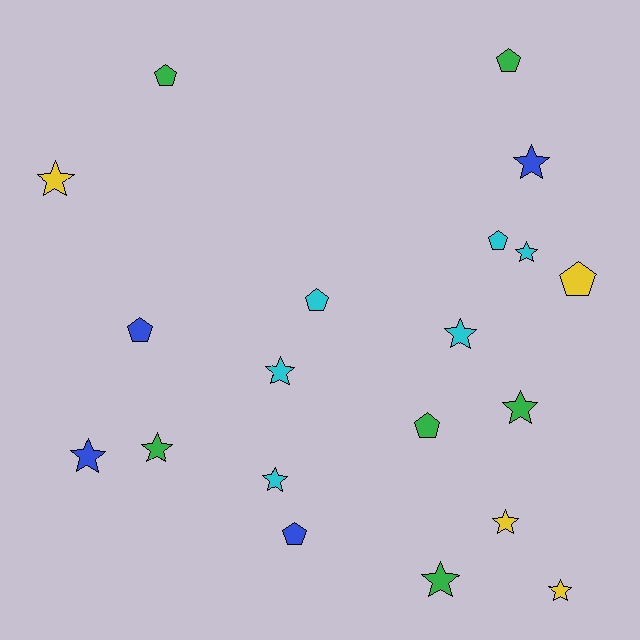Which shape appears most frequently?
Star, with 12 objects.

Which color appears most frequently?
Cyan, with 6 objects.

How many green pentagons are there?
There are 3 green pentagons.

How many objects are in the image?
There are 20 objects.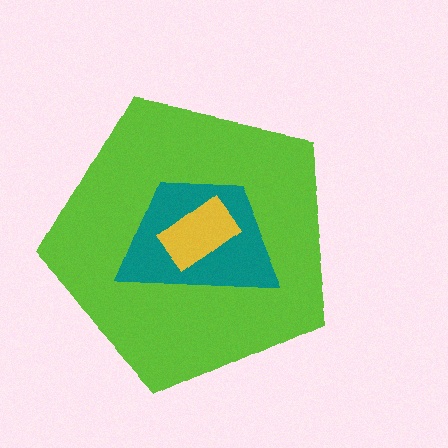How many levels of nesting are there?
3.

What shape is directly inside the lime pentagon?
The teal trapezoid.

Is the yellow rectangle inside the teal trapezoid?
Yes.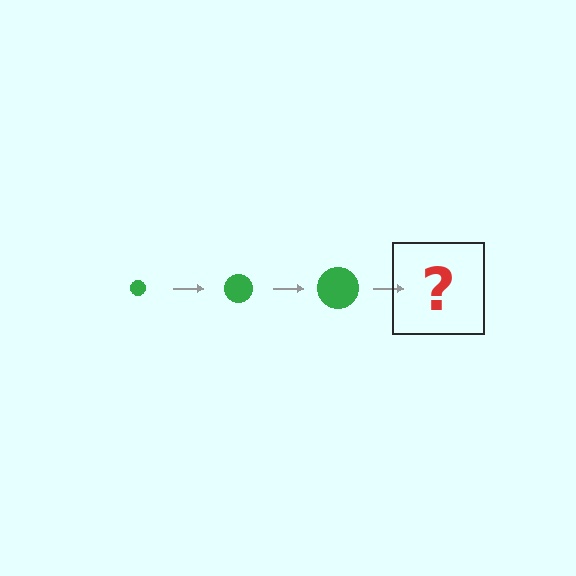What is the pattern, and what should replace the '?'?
The pattern is that the circle gets progressively larger each step. The '?' should be a green circle, larger than the previous one.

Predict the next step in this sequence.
The next step is a green circle, larger than the previous one.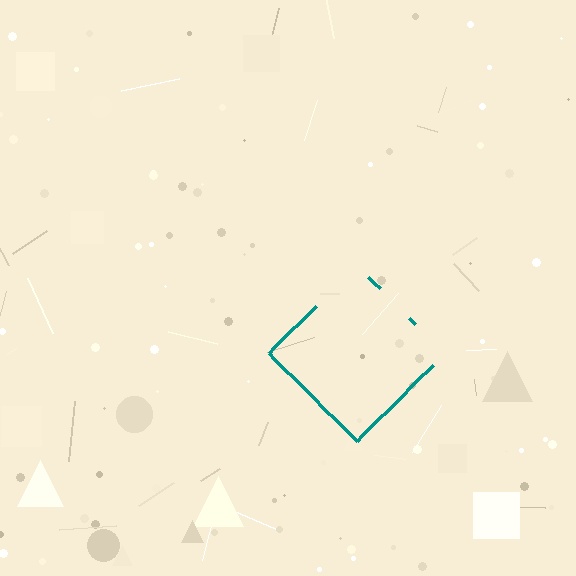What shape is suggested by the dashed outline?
The dashed outline suggests a diamond.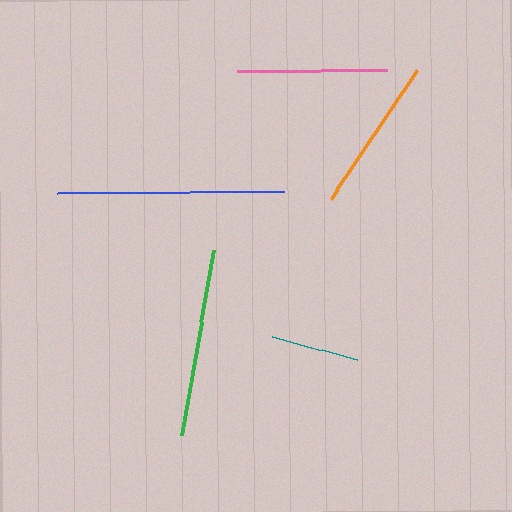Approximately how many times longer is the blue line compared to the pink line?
The blue line is approximately 1.5 times the length of the pink line.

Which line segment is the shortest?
The teal line is the shortest at approximately 88 pixels.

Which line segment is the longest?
The blue line is the longest at approximately 227 pixels.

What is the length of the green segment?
The green segment is approximately 188 pixels long.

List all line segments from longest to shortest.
From longest to shortest: blue, green, orange, pink, teal.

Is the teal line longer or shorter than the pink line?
The pink line is longer than the teal line.